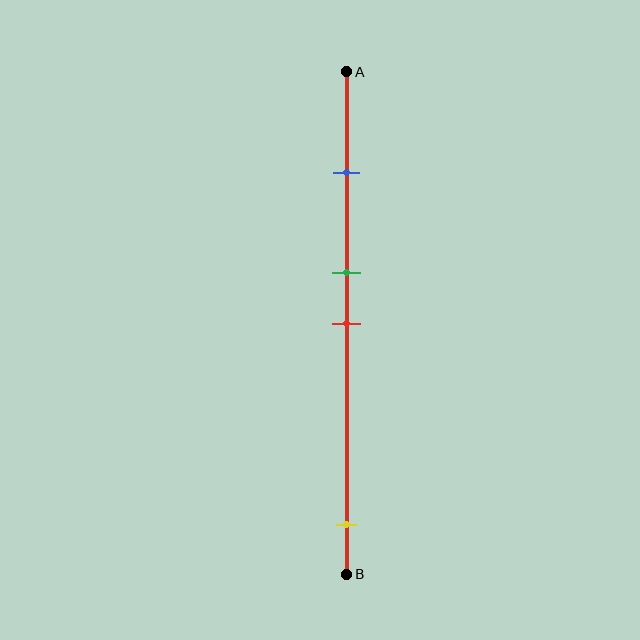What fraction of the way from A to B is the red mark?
The red mark is approximately 50% (0.5) of the way from A to B.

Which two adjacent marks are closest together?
The green and red marks are the closest adjacent pair.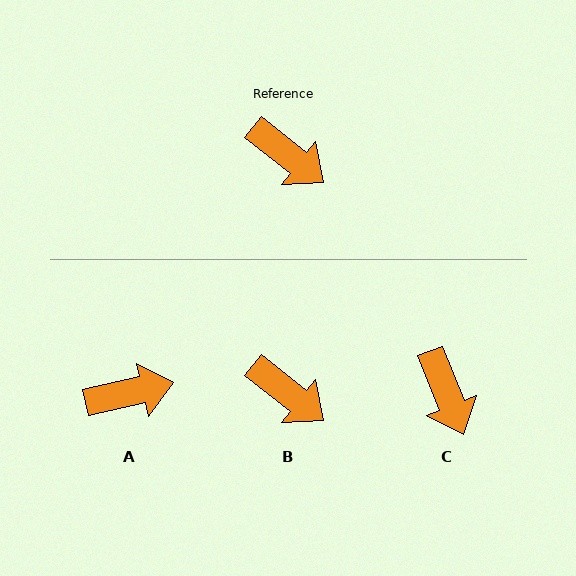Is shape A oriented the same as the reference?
No, it is off by about 51 degrees.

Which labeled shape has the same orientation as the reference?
B.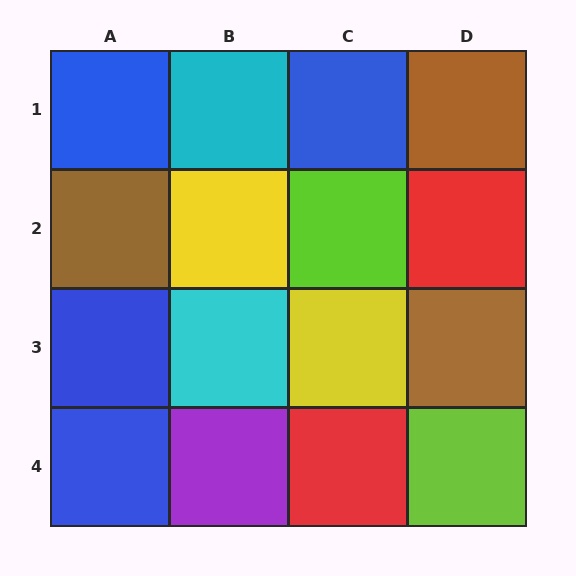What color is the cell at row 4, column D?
Lime.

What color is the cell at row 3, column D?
Brown.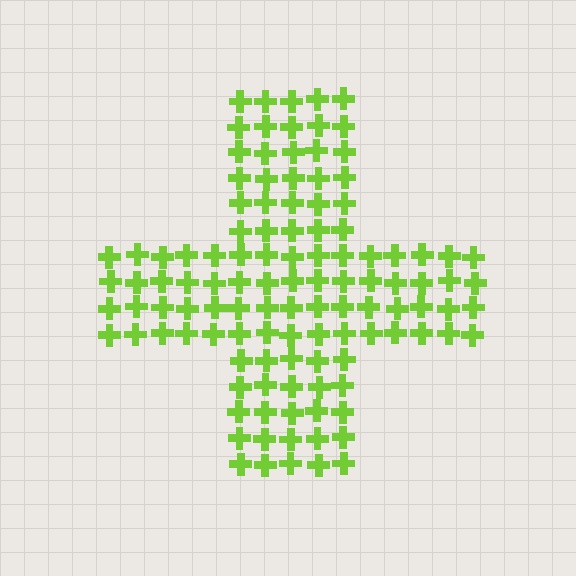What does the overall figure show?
The overall figure shows a cross.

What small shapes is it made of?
It is made of small crosses.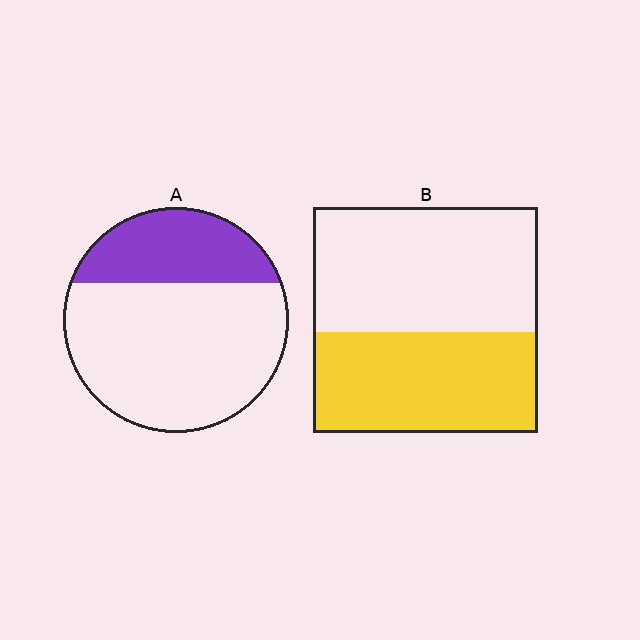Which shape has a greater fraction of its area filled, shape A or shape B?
Shape B.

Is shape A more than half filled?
No.